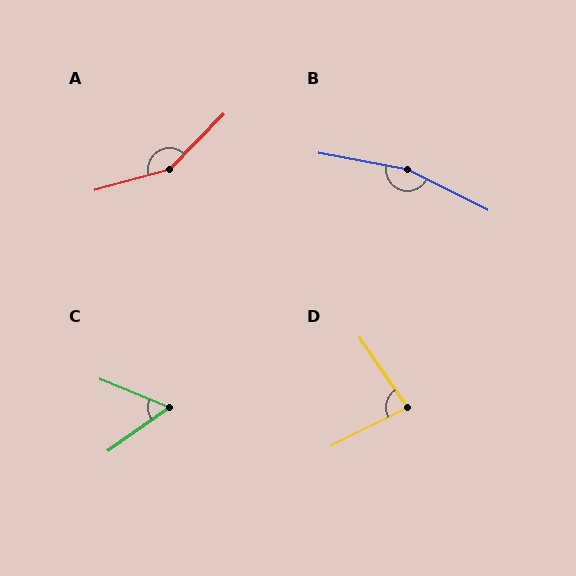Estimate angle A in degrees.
Approximately 150 degrees.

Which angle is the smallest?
C, at approximately 58 degrees.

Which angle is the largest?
B, at approximately 164 degrees.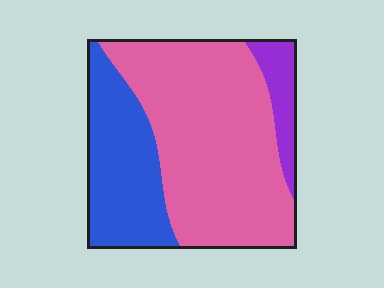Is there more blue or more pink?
Pink.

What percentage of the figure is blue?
Blue covers roughly 30% of the figure.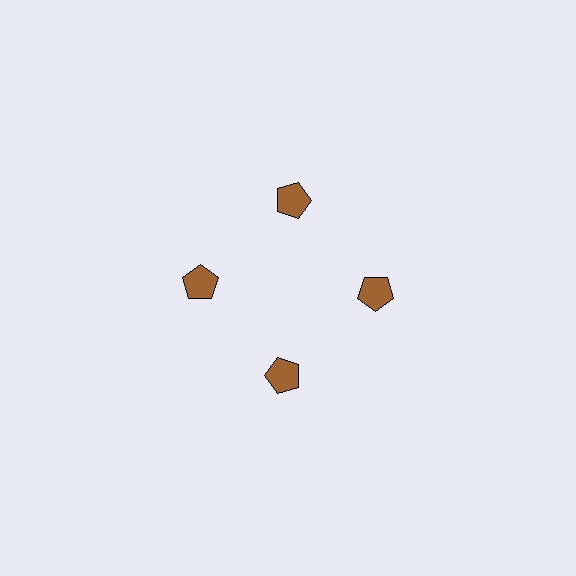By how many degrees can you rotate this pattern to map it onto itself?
The pattern maps onto itself every 90 degrees of rotation.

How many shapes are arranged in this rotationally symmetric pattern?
There are 4 shapes, arranged in 4 groups of 1.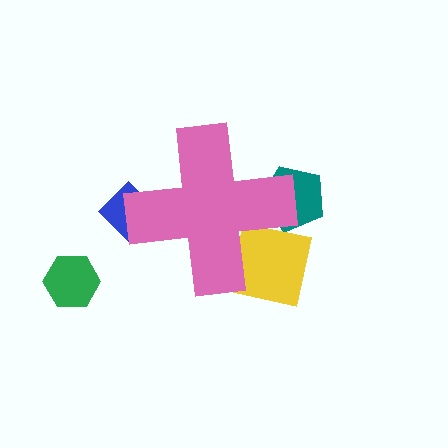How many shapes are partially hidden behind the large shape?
3 shapes are partially hidden.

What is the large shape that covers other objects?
A pink cross.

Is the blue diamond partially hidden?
Yes, the blue diamond is partially hidden behind the pink cross.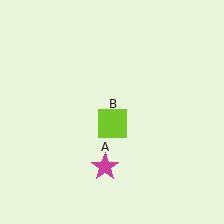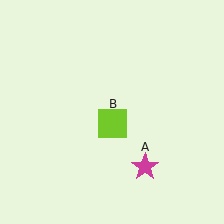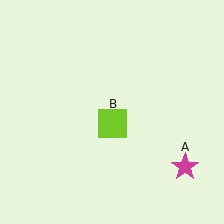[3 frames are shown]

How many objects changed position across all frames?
1 object changed position: magenta star (object A).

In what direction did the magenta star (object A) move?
The magenta star (object A) moved right.